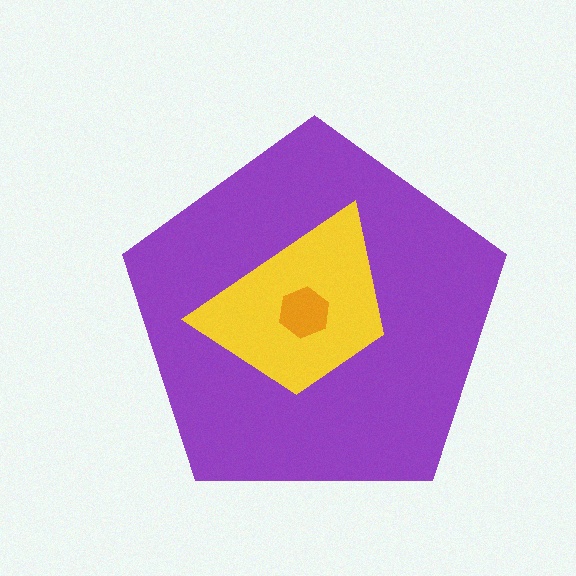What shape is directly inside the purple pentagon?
The yellow trapezoid.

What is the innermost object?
The orange hexagon.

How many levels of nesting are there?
3.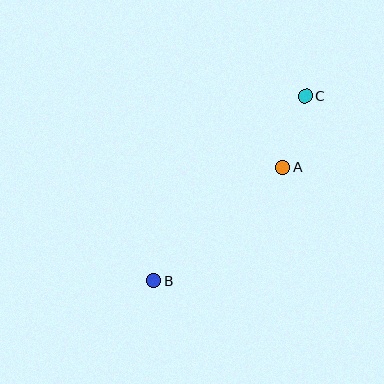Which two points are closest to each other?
Points A and C are closest to each other.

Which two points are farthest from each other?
Points B and C are farthest from each other.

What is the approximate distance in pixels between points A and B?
The distance between A and B is approximately 172 pixels.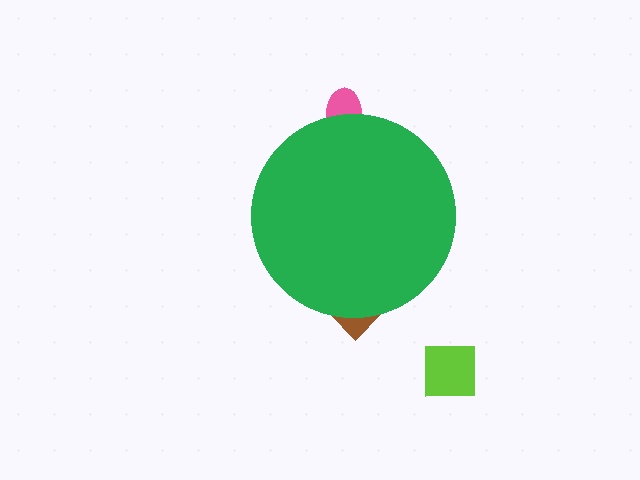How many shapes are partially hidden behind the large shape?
2 shapes are partially hidden.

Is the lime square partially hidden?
No, the lime square is fully visible.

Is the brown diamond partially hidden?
Yes, the brown diamond is partially hidden behind the green circle.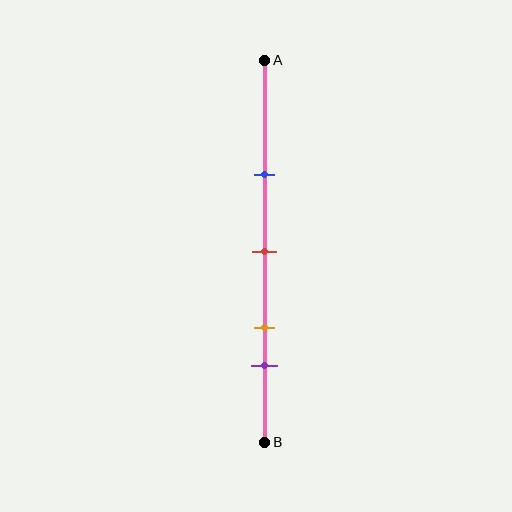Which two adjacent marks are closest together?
The orange and purple marks are the closest adjacent pair.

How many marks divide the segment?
There are 4 marks dividing the segment.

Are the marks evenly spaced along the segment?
No, the marks are not evenly spaced.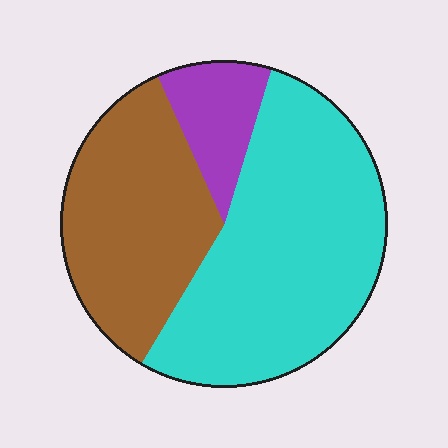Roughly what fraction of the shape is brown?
Brown covers roughly 35% of the shape.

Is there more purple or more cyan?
Cyan.